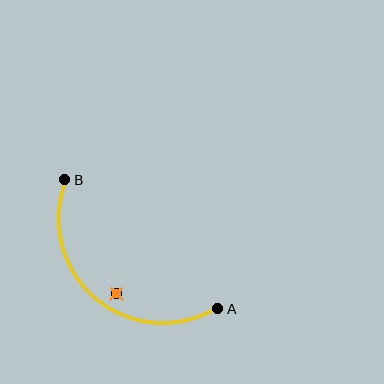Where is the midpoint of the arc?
The arc midpoint is the point on the curve farthest from the straight line joining A and B. It sits below and to the left of that line.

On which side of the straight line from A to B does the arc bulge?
The arc bulges below and to the left of the straight line connecting A and B.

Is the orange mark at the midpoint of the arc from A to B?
No — the orange mark does not lie on the arc at all. It sits slightly inside the curve.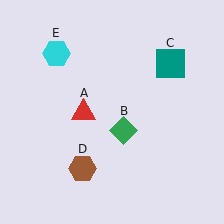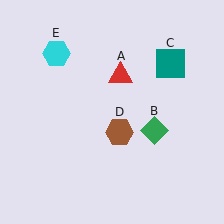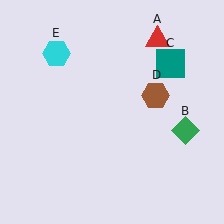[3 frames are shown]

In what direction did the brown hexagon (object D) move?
The brown hexagon (object D) moved up and to the right.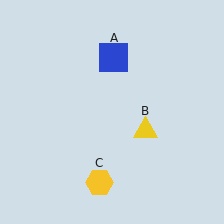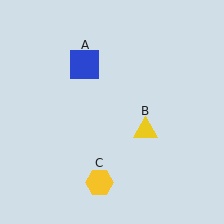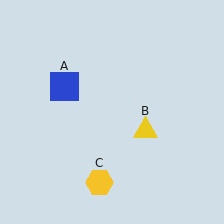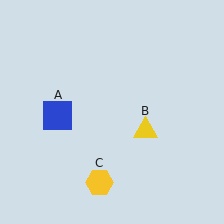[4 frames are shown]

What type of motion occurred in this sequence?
The blue square (object A) rotated counterclockwise around the center of the scene.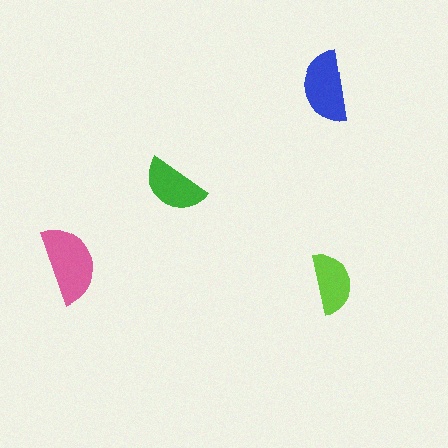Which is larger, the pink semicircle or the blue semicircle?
The pink one.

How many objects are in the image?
There are 4 objects in the image.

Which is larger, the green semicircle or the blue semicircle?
The blue one.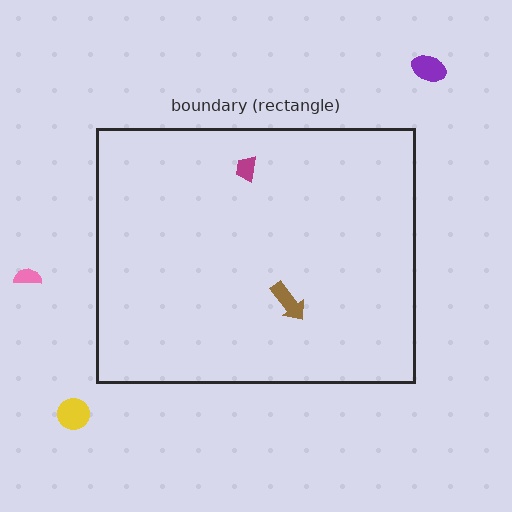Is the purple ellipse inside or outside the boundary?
Outside.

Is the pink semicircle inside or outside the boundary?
Outside.